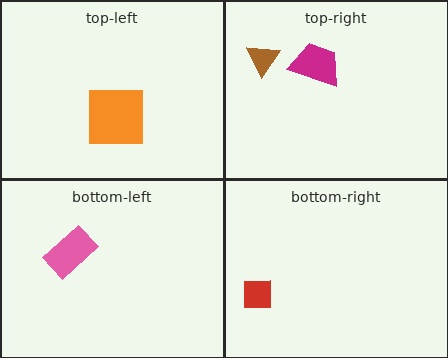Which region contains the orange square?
The top-left region.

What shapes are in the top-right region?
The brown triangle, the magenta trapezoid.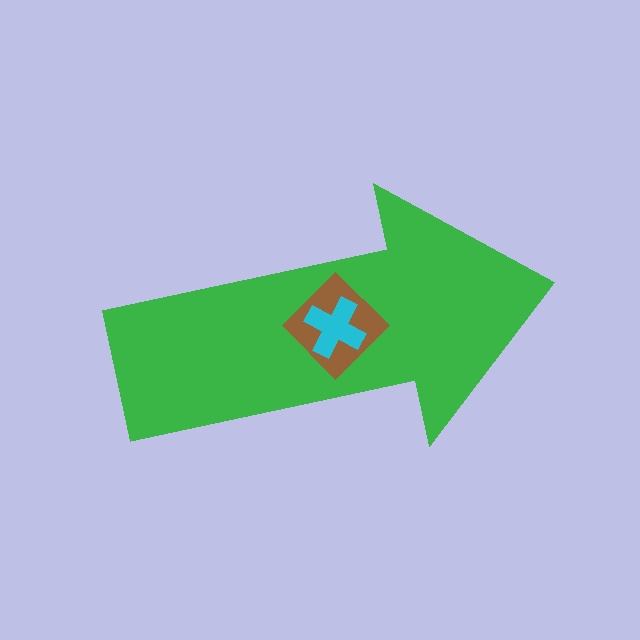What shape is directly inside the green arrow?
The brown diamond.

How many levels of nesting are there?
3.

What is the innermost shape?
The cyan cross.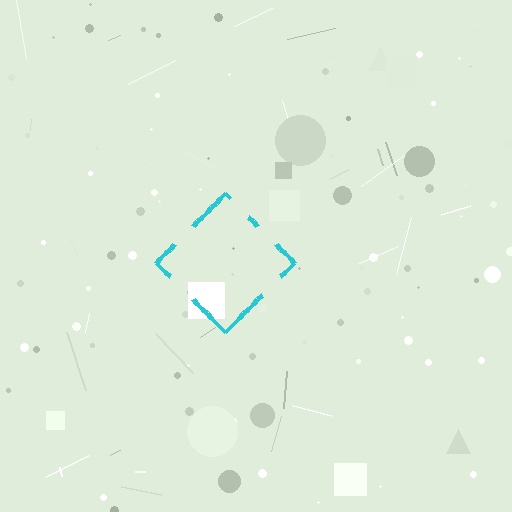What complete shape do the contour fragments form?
The contour fragments form a diamond.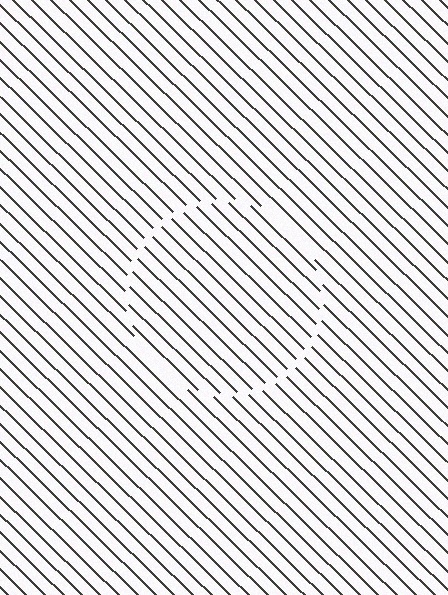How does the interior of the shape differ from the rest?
The interior of the shape contains the same grating, shifted by half a period — the contour is defined by the phase discontinuity where line-ends from the inner and outer gratings abut.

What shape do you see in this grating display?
An illusory circle. The interior of the shape contains the same grating, shifted by half a period — the contour is defined by the phase discontinuity where line-ends from the inner and outer gratings abut.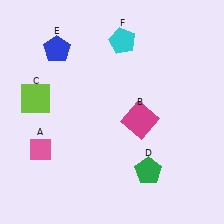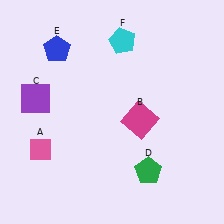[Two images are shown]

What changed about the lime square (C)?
In Image 1, C is lime. In Image 2, it changed to purple.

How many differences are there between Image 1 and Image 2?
There is 1 difference between the two images.